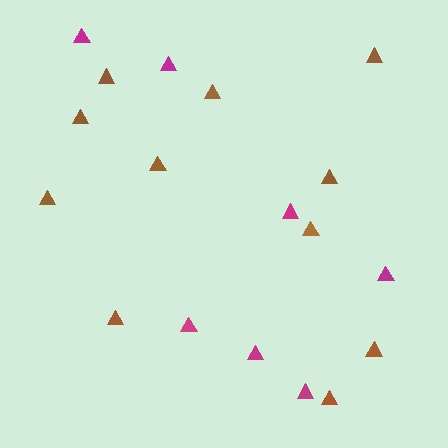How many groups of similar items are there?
There are 2 groups: one group of magenta triangles (7) and one group of brown triangles (11).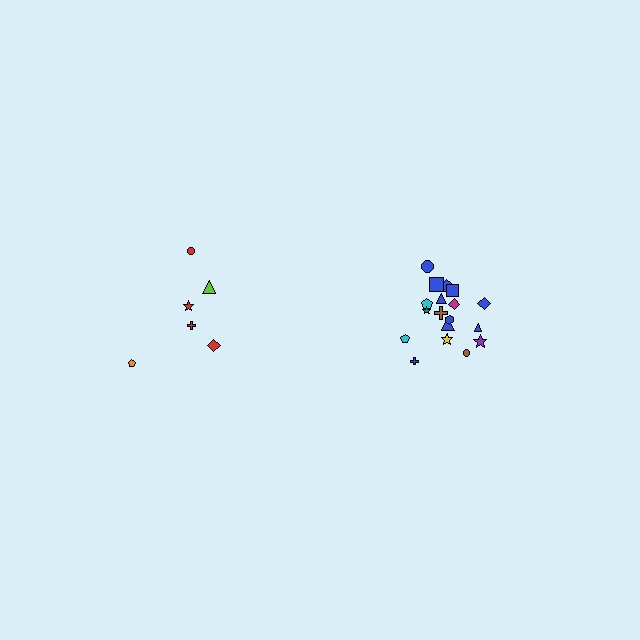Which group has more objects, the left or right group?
The right group.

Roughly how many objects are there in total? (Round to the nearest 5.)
Roughly 25 objects in total.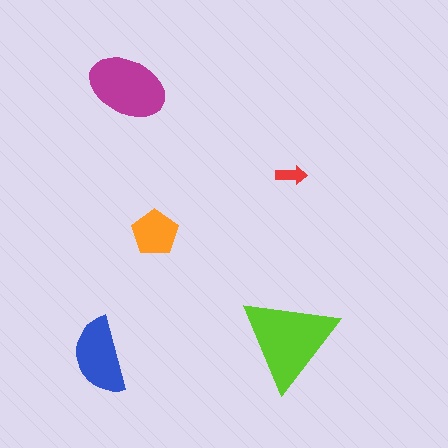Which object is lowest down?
The blue semicircle is bottommost.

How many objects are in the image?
There are 5 objects in the image.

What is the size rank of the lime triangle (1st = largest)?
1st.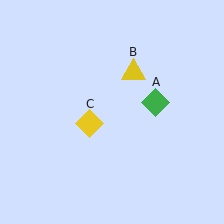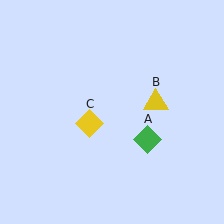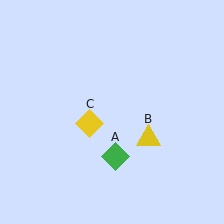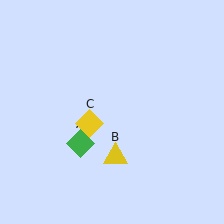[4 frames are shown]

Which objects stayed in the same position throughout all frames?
Yellow diamond (object C) remained stationary.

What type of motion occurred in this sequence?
The green diamond (object A), yellow triangle (object B) rotated clockwise around the center of the scene.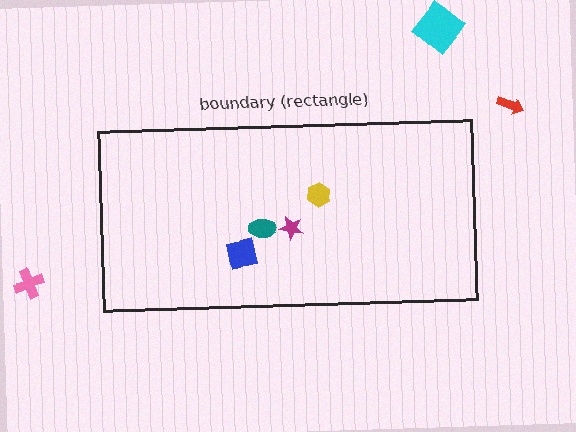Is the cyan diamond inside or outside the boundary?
Outside.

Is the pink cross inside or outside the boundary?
Outside.